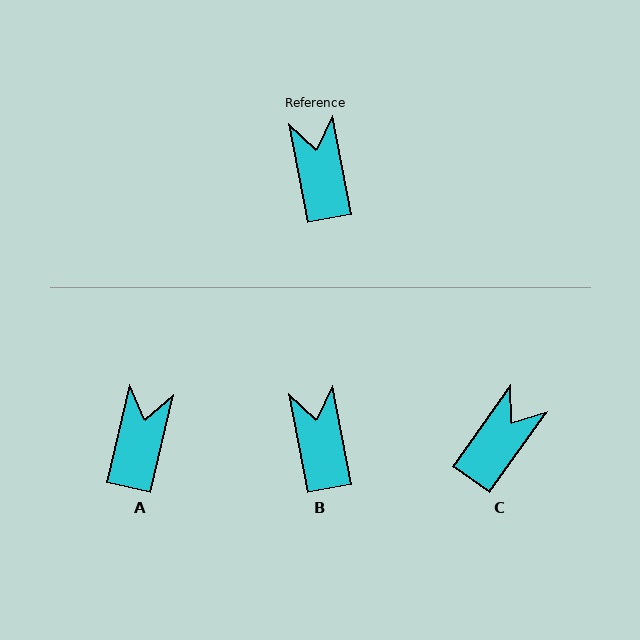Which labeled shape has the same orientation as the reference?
B.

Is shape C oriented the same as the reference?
No, it is off by about 46 degrees.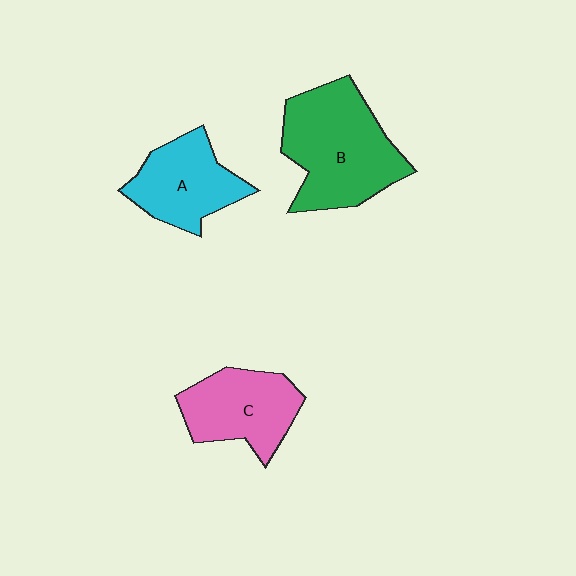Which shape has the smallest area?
Shape A (cyan).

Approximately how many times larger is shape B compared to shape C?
Approximately 1.4 times.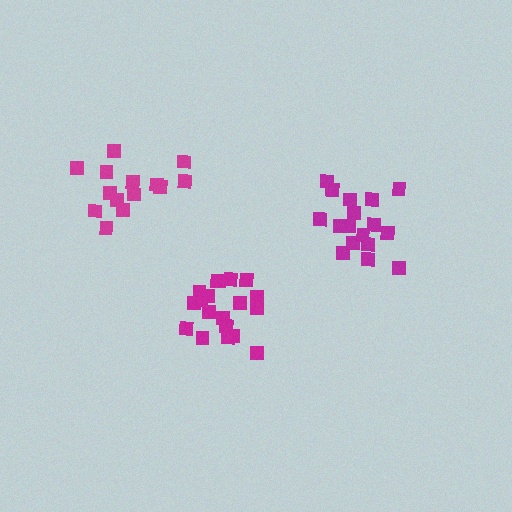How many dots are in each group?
Group 1: 17 dots, Group 2: 14 dots, Group 3: 19 dots (50 total).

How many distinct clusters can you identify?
There are 3 distinct clusters.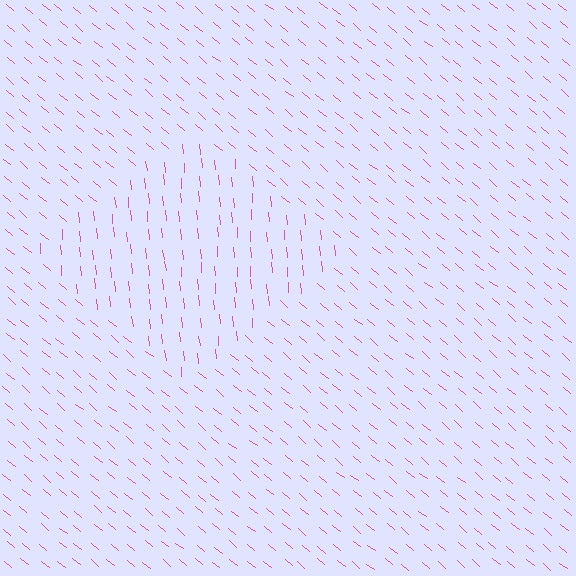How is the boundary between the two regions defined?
The boundary is defined purely by a change in line orientation (approximately 45 degrees difference). All lines are the same color and thickness.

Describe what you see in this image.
The image is filled with small pink line segments. A diamond region in the image has lines oriented differently from the surrounding lines, creating a visible texture boundary.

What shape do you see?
I see a diamond.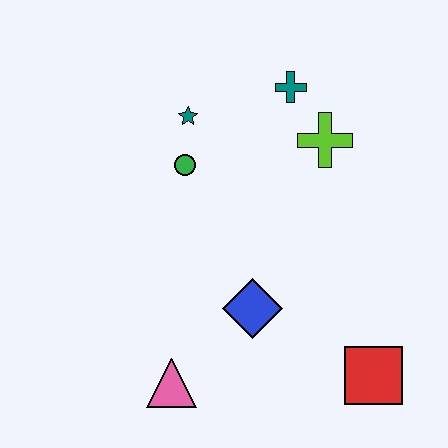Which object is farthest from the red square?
The teal star is farthest from the red square.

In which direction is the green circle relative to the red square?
The green circle is above the red square.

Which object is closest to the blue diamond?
The pink triangle is closest to the blue diamond.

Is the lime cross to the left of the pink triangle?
No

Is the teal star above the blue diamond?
Yes